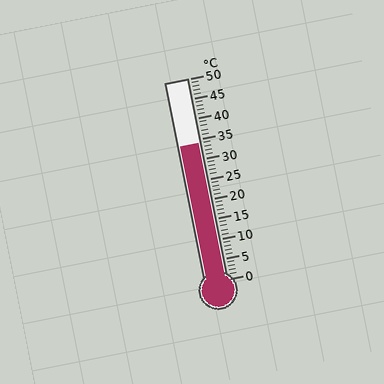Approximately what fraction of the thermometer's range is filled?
The thermometer is filled to approximately 70% of its range.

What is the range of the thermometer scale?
The thermometer scale ranges from 0°C to 50°C.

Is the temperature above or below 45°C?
The temperature is below 45°C.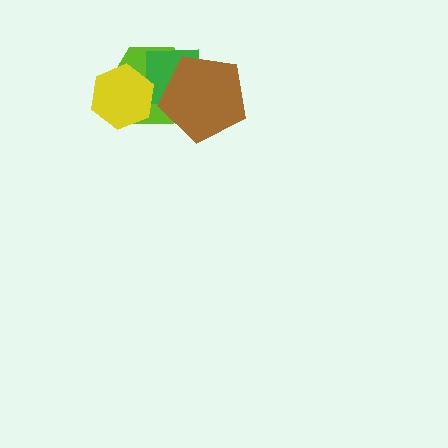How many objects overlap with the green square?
3 objects overlap with the green square.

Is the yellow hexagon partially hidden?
No, no other shape covers it.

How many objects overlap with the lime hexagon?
3 objects overlap with the lime hexagon.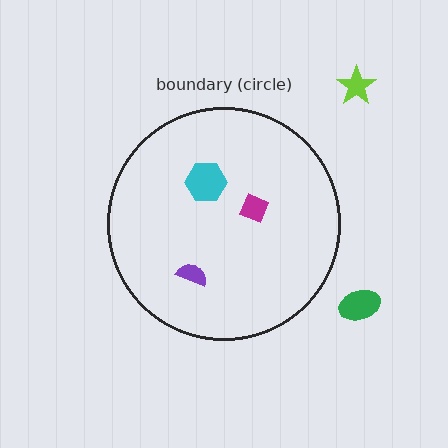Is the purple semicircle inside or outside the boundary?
Inside.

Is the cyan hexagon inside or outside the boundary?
Inside.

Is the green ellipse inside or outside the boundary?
Outside.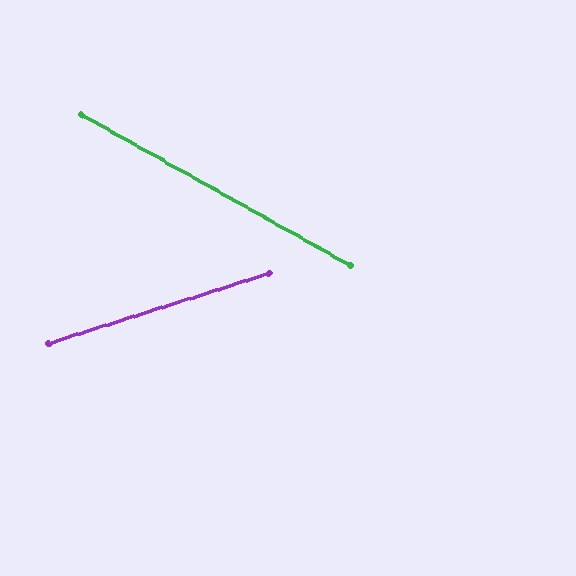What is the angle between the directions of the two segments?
Approximately 47 degrees.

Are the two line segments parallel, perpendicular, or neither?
Neither parallel nor perpendicular — they differ by about 47°.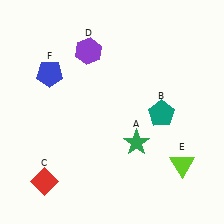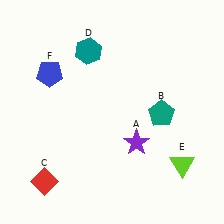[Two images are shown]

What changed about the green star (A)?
In Image 1, A is green. In Image 2, it changed to purple.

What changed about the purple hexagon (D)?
In Image 1, D is purple. In Image 2, it changed to teal.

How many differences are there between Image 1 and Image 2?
There are 2 differences between the two images.